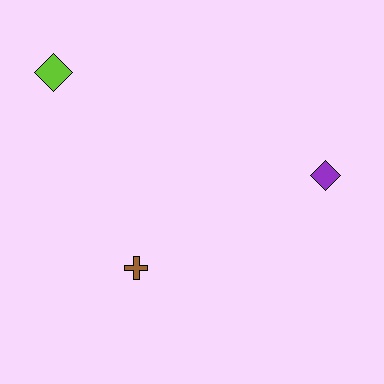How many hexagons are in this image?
There are no hexagons.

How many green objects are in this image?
There are no green objects.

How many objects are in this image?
There are 3 objects.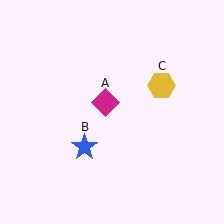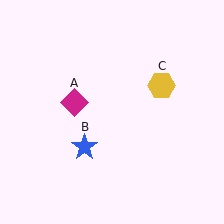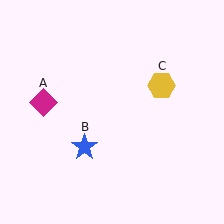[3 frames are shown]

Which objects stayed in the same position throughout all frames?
Blue star (object B) and yellow hexagon (object C) remained stationary.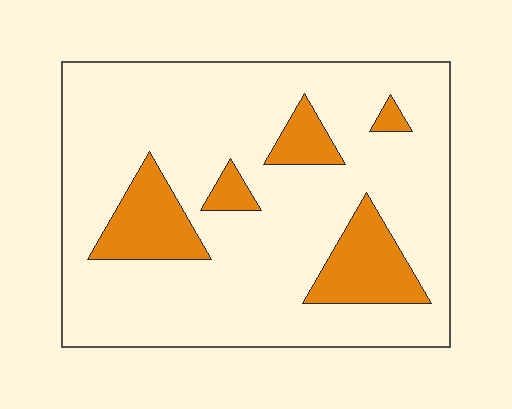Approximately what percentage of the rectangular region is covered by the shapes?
Approximately 20%.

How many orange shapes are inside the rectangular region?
5.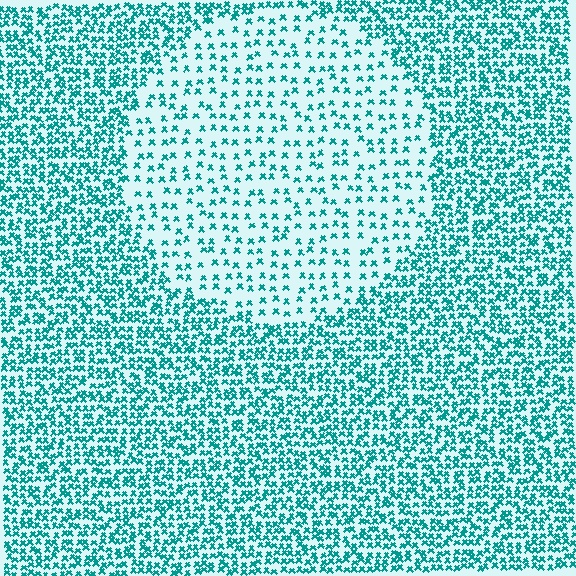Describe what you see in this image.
The image contains small teal elements arranged at two different densities. A circle-shaped region is visible where the elements are less densely packed than the surrounding area.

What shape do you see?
I see a circle.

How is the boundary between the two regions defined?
The boundary is defined by a change in element density (approximately 2.4x ratio). All elements are the same color, size, and shape.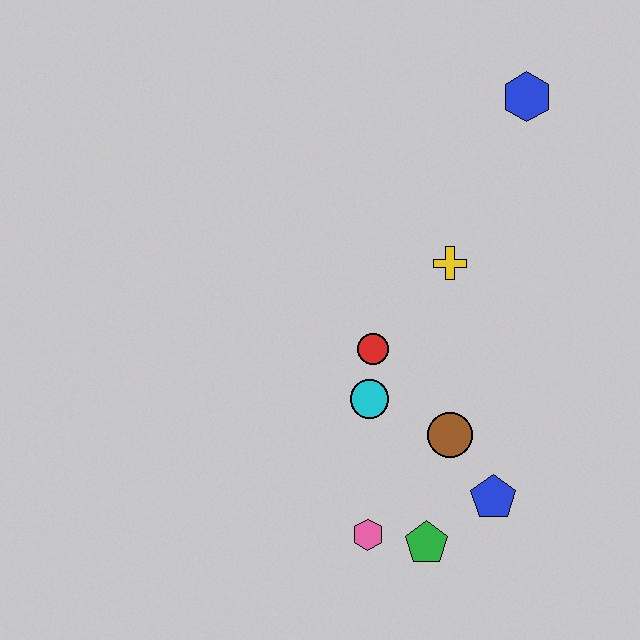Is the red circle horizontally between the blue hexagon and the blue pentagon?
No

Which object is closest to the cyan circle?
The red circle is closest to the cyan circle.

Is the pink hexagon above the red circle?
No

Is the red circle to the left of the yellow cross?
Yes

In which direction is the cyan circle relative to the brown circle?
The cyan circle is to the left of the brown circle.